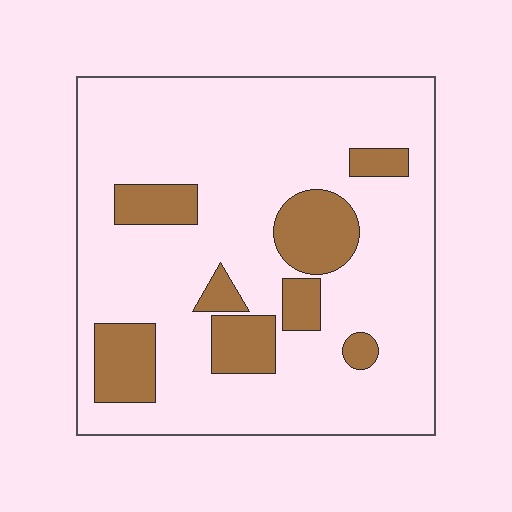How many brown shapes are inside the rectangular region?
8.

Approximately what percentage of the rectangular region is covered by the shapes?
Approximately 20%.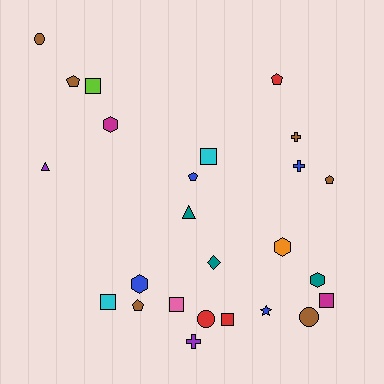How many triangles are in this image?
There are 2 triangles.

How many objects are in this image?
There are 25 objects.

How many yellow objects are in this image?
There are no yellow objects.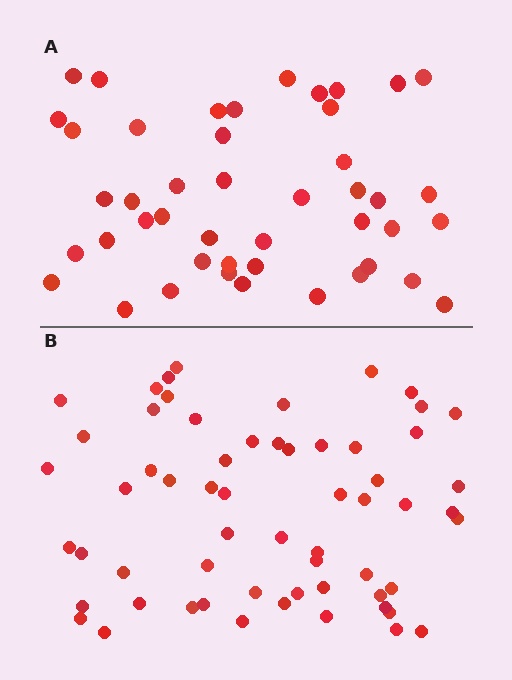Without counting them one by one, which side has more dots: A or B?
Region B (the bottom region) has more dots.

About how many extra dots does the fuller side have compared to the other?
Region B has approximately 15 more dots than region A.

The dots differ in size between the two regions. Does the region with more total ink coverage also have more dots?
No. Region A has more total ink coverage because its dots are larger, but region B actually contains more individual dots. Total area can be misleading — the number of items is what matters here.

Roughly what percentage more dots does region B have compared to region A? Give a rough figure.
About 35% more.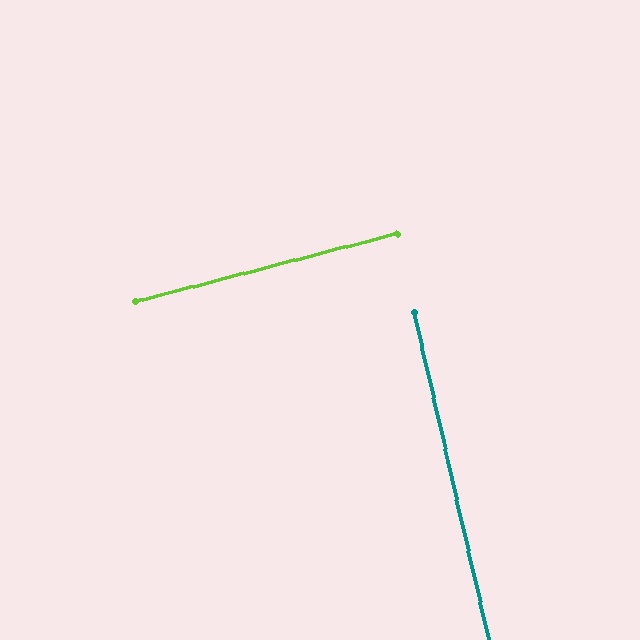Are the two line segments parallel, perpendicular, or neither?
Perpendicular — they meet at approximately 88°.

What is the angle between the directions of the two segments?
Approximately 88 degrees.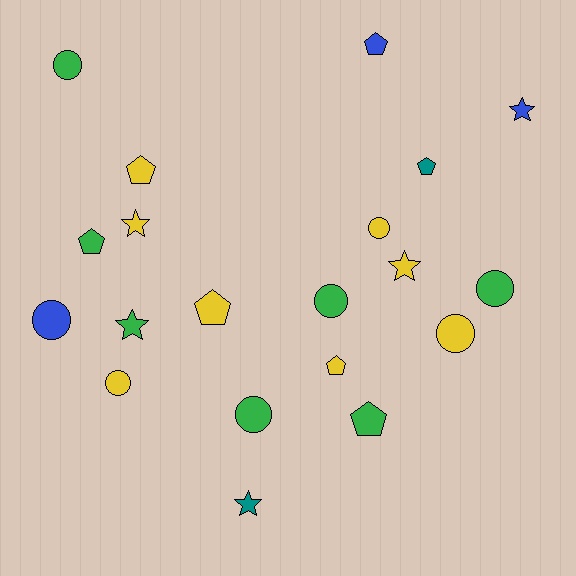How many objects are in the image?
There are 20 objects.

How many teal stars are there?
There is 1 teal star.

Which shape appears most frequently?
Circle, with 8 objects.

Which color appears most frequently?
Yellow, with 8 objects.